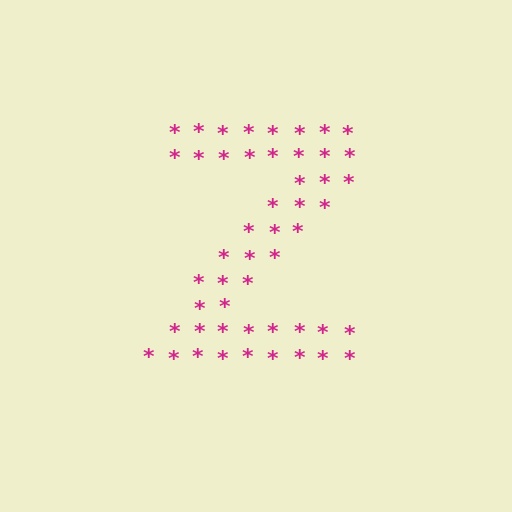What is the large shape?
The large shape is the letter Z.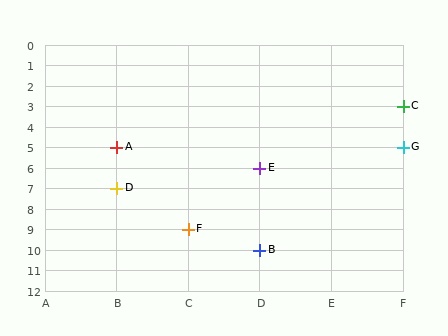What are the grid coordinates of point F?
Point F is at grid coordinates (C, 9).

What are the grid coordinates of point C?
Point C is at grid coordinates (F, 3).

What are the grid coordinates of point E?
Point E is at grid coordinates (D, 6).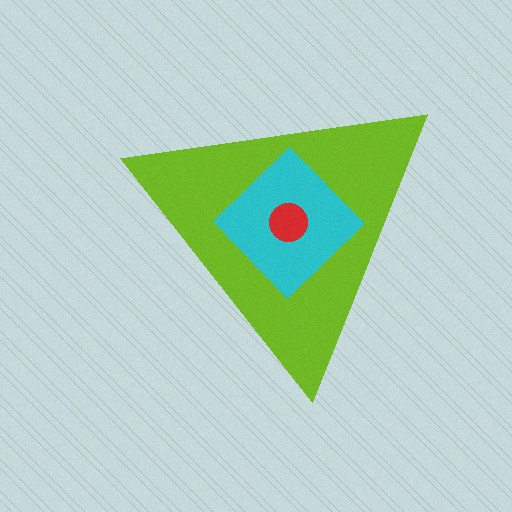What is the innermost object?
The red circle.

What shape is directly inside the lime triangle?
The cyan diamond.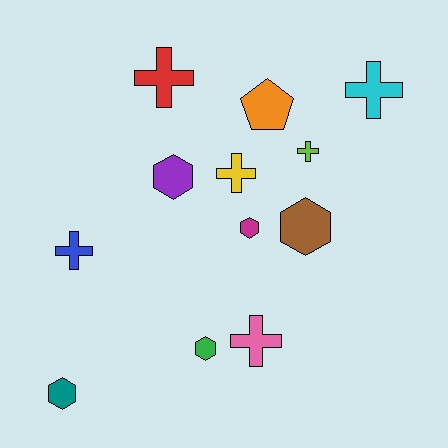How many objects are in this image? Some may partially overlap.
There are 12 objects.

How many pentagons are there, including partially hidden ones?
There is 1 pentagon.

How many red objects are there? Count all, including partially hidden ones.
There is 1 red object.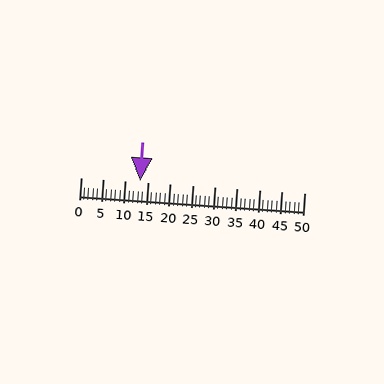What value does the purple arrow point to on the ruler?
The purple arrow points to approximately 13.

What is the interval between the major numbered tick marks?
The major tick marks are spaced 5 units apart.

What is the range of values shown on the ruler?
The ruler shows values from 0 to 50.